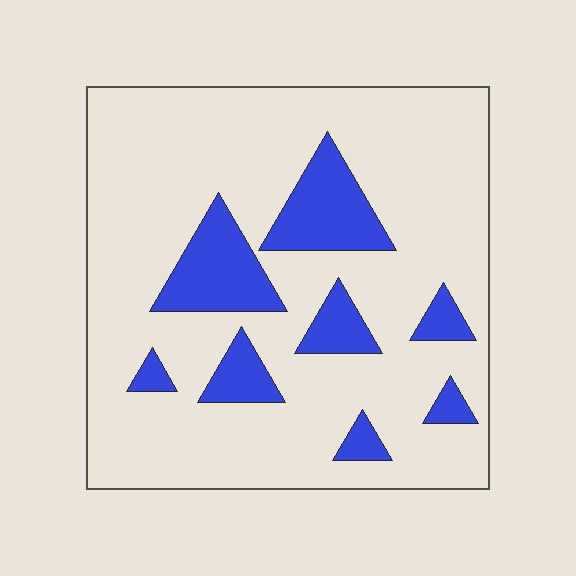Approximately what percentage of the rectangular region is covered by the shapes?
Approximately 20%.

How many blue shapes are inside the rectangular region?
8.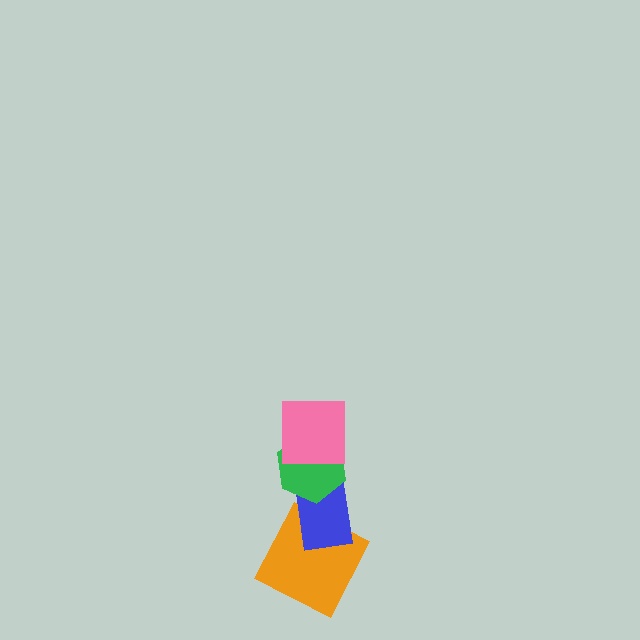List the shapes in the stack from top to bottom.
From top to bottom: the pink square, the green hexagon, the blue rectangle, the orange square.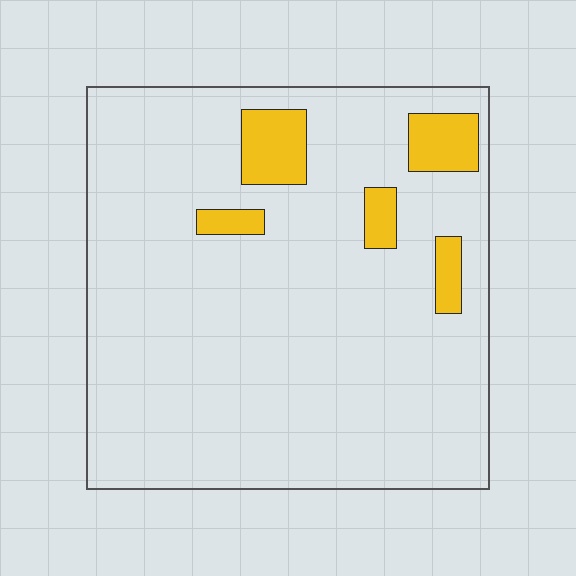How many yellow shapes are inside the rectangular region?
5.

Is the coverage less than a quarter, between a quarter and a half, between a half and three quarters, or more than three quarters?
Less than a quarter.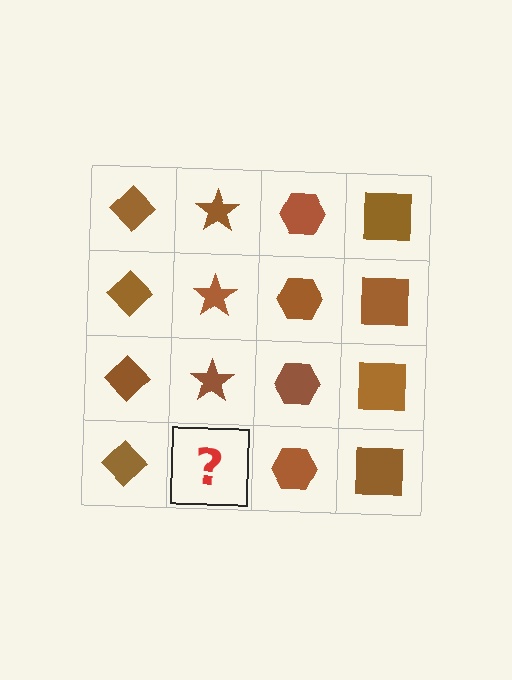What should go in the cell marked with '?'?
The missing cell should contain a brown star.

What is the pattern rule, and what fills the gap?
The rule is that each column has a consistent shape. The gap should be filled with a brown star.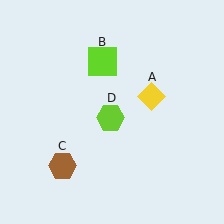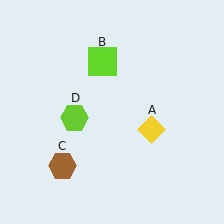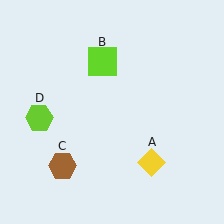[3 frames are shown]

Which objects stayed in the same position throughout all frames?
Lime square (object B) and brown hexagon (object C) remained stationary.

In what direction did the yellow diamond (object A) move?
The yellow diamond (object A) moved down.